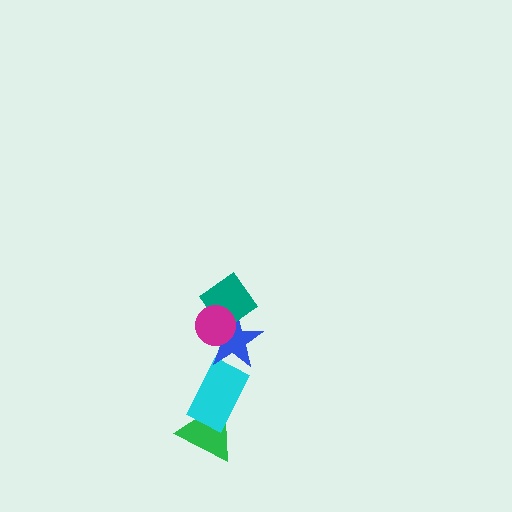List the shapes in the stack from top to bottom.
From top to bottom: the magenta circle, the teal diamond, the blue star, the cyan rectangle, the green triangle.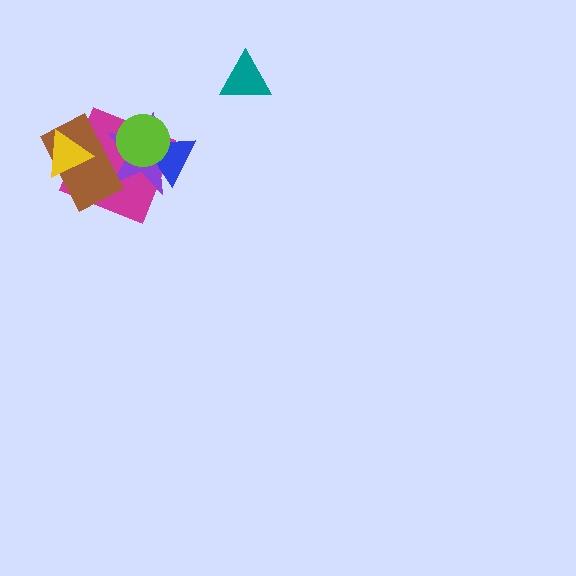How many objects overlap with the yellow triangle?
2 objects overlap with the yellow triangle.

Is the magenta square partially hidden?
Yes, it is partially covered by another shape.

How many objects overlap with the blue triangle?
3 objects overlap with the blue triangle.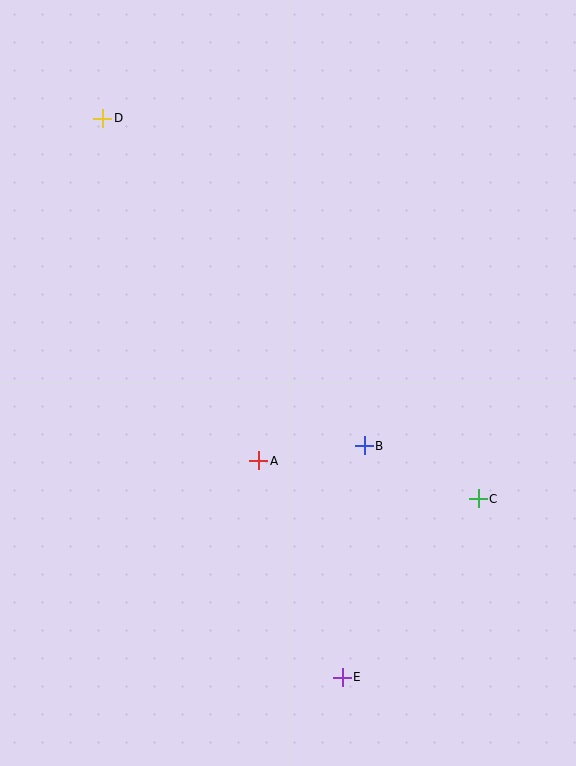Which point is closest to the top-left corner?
Point D is closest to the top-left corner.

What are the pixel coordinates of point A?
Point A is at (259, 461).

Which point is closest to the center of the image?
Point A at (259, 461) is closest to the center.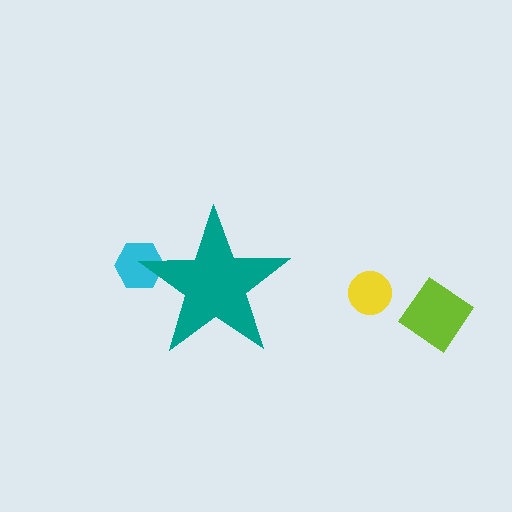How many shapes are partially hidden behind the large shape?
1 shape is partially hidden.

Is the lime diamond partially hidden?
No, the lime diamond is fully visible.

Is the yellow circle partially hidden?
No, the yellow circle is fully visible.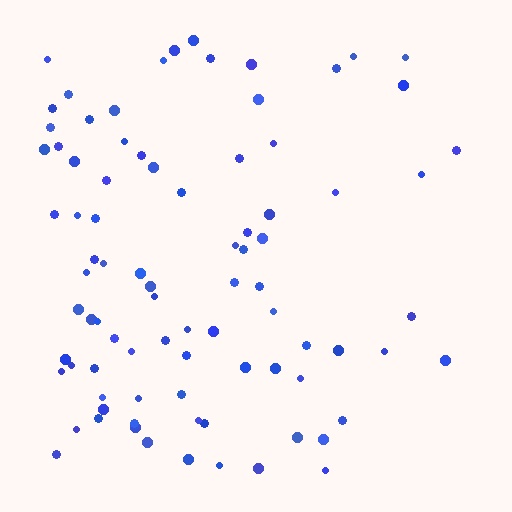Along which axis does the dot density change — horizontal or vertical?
Horizontal.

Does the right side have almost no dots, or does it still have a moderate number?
Still a moderate number, just noticeably fewer than the left.